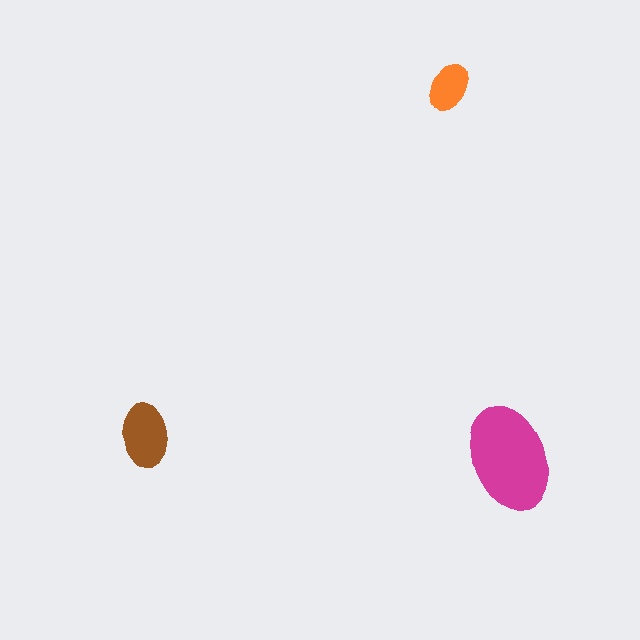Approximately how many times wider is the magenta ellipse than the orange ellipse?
About 2 times wider.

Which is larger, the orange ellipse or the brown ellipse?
The brown one.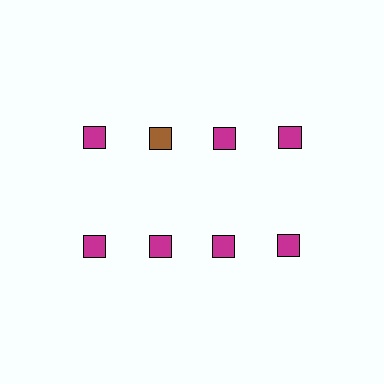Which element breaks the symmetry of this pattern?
The brown square in the top row, second from left column breaks the symmetry. All other shapes are magenta squares.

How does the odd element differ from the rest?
It has a different color: brown instead of magenta.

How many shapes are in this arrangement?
There are 8 shapes arranged in a grid pattern.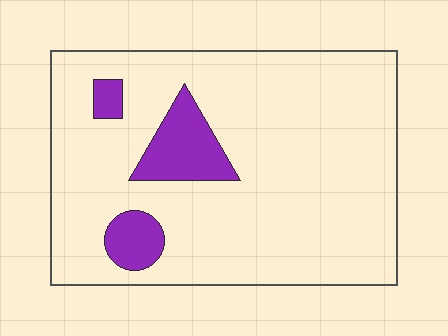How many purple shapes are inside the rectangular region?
3.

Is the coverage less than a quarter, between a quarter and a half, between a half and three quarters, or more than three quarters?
Less than a quarter.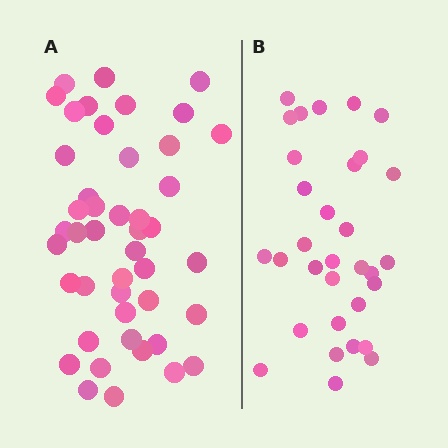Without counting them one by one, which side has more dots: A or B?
Region A (the left region) has more dots.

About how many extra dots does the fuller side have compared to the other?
Region A has approximately 15 more dots than region B.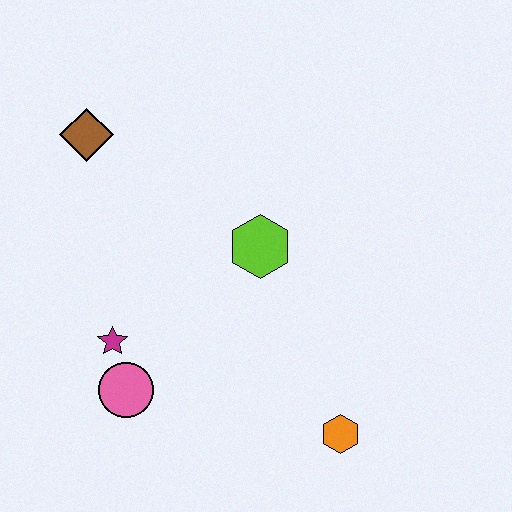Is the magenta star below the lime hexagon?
Yes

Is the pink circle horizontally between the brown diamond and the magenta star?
No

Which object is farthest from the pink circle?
The brown diamond is farthest from the pink circle.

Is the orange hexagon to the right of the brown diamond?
Yes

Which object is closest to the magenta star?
The pink circle is closest to the magenta star.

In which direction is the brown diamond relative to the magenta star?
The brown diamond is above the magenta star.